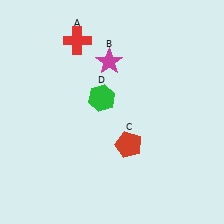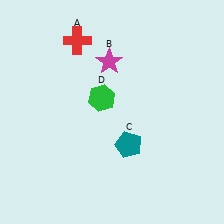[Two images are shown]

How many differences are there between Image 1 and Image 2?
There is 1 difference between the two images.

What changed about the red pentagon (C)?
In Image 1, C is red. In Image 2, it changed to teal.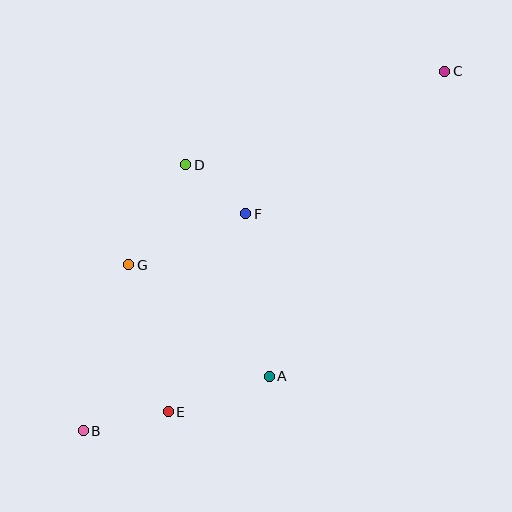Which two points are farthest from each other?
Points B and C are farthest from each other.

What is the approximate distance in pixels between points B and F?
The distance between B and F is approximately 271 pixels.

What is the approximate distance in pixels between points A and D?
The distance between A and D is approximately 228 pixels.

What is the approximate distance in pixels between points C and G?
The distance between C and G is approximately 371 pixels.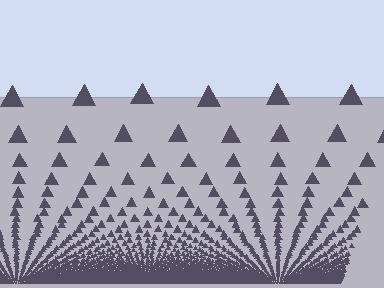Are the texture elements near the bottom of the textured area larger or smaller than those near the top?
Smaller. The gradient is inverted — elements near the bottom are smaller and denser.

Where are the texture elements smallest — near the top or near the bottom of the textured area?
Near the bottom.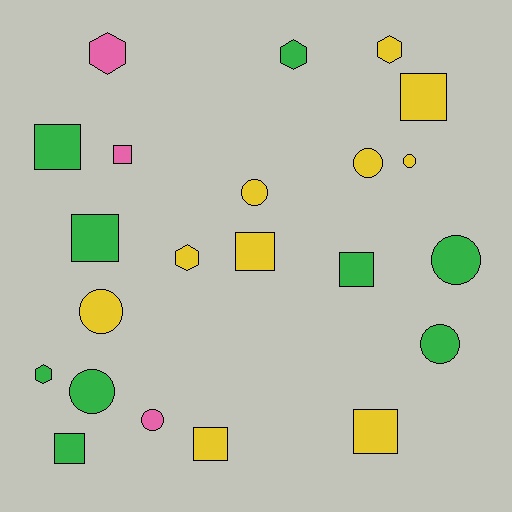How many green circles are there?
There are 3 green circles.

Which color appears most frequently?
Yellow, with 10 objects.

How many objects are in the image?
There are 22 objects.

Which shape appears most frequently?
Square, with 9 objects.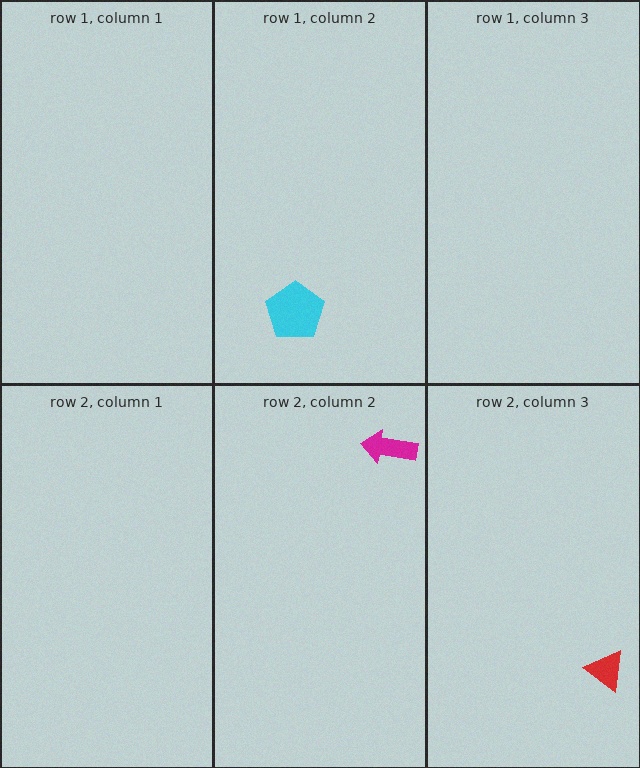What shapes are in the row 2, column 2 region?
The magenta arrow.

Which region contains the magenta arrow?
The row 2, column 2 region.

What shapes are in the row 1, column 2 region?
The cyan pentagon.